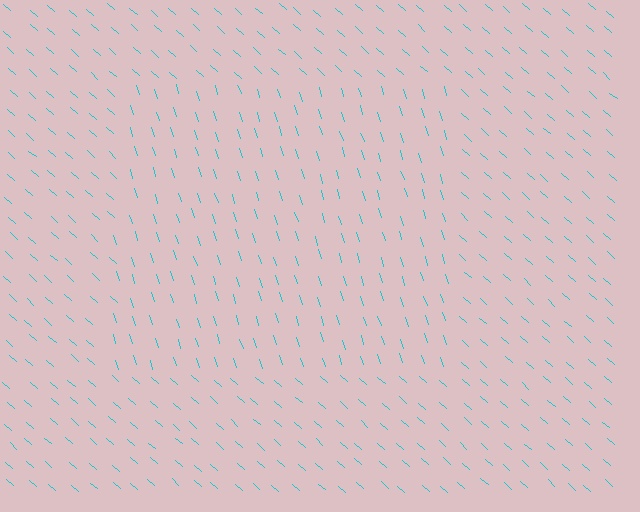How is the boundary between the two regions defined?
The boundary is defined purely by a change in line orientation (approximately 30 degrees difference). All lines are the same color and thickness.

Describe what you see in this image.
The image is filled with small cyan line segments. A rectangle region in the image has lines oriented differently from the surrounding lines, creating a visible texture boundary.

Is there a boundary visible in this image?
Yes, there is a texture boundary formed by a change in line orientation.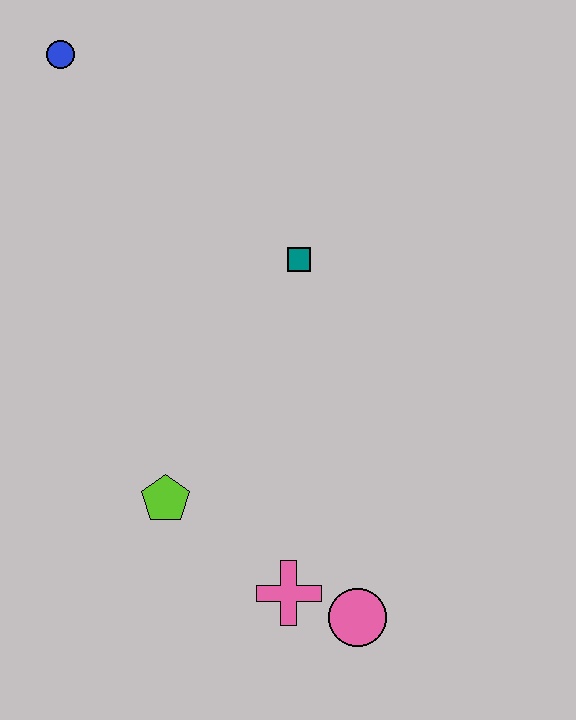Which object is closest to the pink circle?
The pink cross is closest to the pink circle.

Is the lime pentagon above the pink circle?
Yes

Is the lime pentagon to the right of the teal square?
No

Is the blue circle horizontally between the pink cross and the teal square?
No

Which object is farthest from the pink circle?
The blue circle is farthest from the pink circle.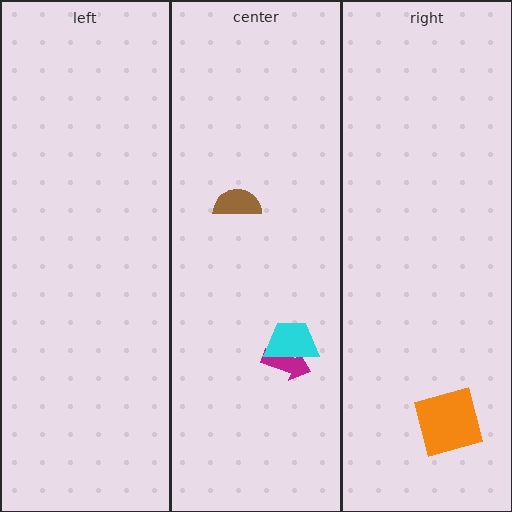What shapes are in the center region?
The brown semicircle, the magenta arrow, the cyan trapezoid.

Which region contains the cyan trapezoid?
The center region.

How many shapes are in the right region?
1.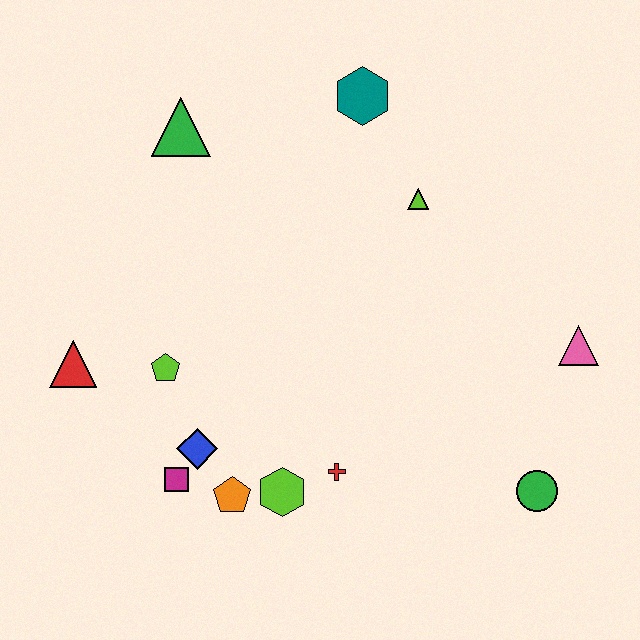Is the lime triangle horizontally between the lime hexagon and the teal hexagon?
No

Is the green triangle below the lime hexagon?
No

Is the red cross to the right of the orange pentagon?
Yes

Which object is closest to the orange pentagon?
The lime hexagon is closest to the orange pentagon.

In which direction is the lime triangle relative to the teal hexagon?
The lime triangle is below the teal hexagon.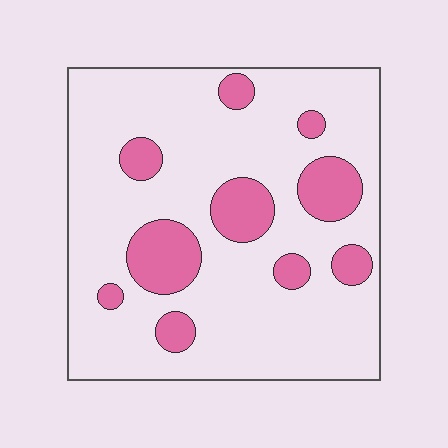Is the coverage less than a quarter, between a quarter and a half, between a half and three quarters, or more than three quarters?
Less than a quarter.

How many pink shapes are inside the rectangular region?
10.